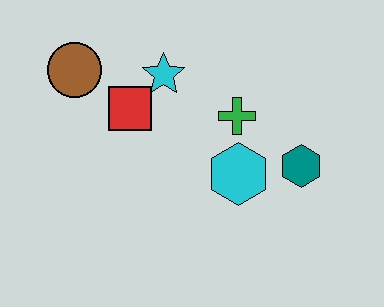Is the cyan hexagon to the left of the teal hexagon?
Yes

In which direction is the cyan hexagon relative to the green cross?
The cyan hexagon is below the green cross.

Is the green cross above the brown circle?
No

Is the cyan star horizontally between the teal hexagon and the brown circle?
Yes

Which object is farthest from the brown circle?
The teal hexagon is farthest from the brown circle.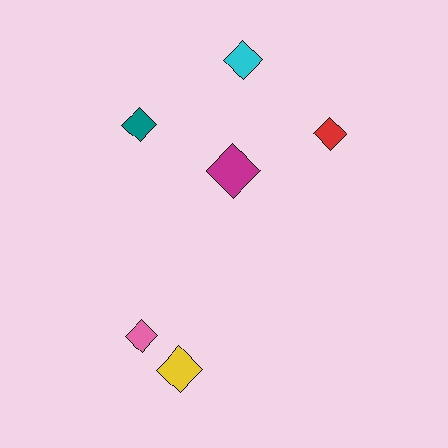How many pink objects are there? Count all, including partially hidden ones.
There is 1 pink object.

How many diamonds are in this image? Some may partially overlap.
There are 6 diamonds.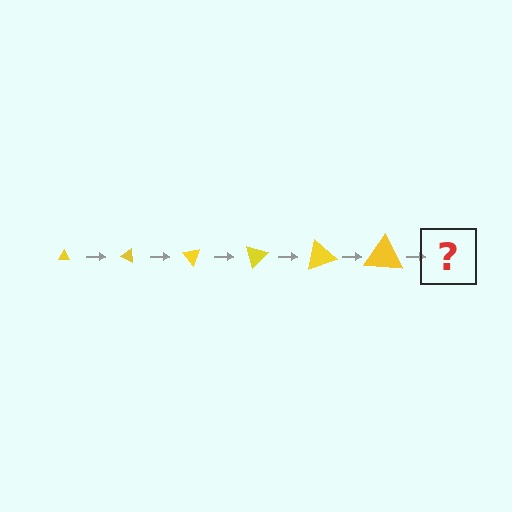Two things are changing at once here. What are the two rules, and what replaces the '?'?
The two rules are that the triangle grows larger each step and it rotates 25 degrees each step. The '?' should be a triangle, larger than the previous one and rotated 150 degrees from the start.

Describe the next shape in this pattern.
It should be a triangle, larger than the previous one and rotated 150 degrees from the start.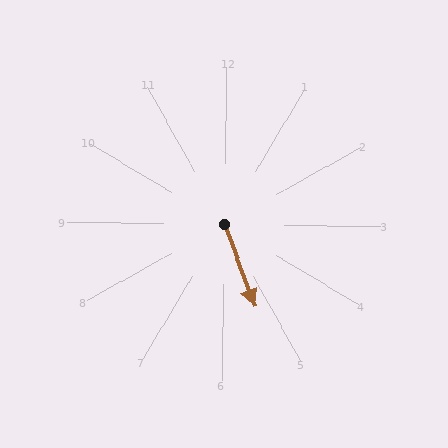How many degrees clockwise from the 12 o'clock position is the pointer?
Approximately 159 degrees.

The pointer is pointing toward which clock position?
Roughly 5 o'clock.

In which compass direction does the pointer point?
South.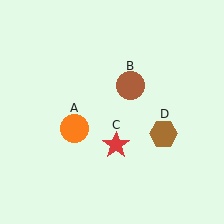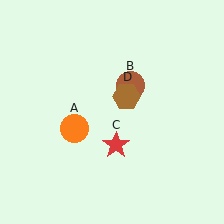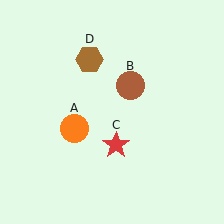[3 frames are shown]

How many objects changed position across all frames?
1 object changed position: brown hexagon (object D).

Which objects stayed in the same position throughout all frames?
Orange circle (object A) and brown circle (object B) and red star (object C) remained stationary.